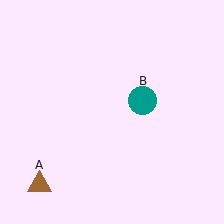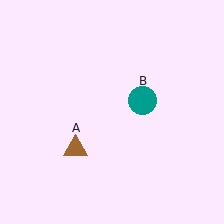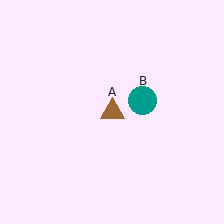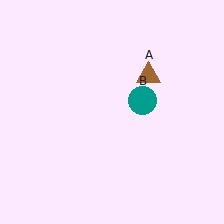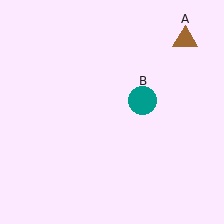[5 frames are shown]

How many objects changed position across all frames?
1 object changed position: brown triangle (object A).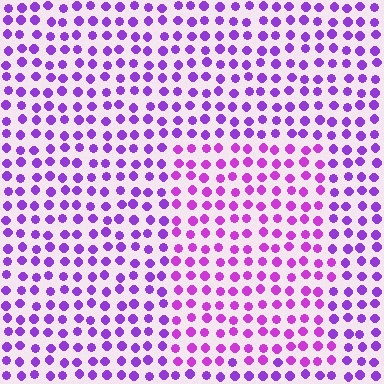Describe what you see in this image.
The image is filled with small purple elements in a uniform arrangement. A rectangle-shaped region is visible where the elements are tinted to a slightly different hue, forming a subtle color boundary.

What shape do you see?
I see a rectangle.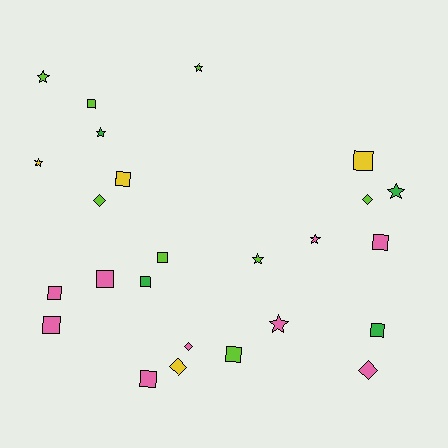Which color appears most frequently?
Pink, with 9 objects.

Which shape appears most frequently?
Square, with 12 objects.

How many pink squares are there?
There are 5 pink squares.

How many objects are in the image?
There are 25 objects.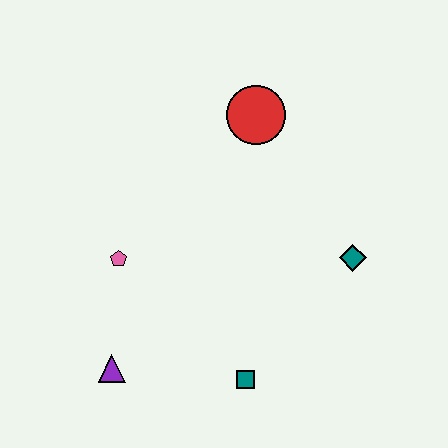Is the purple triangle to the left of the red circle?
Yes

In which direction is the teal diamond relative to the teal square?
The teal diamond is above the teal square.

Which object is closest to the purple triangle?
The pink pentagon is closest to the purple triangle.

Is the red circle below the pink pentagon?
No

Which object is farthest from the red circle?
The purple triangle is farthest from the red circle.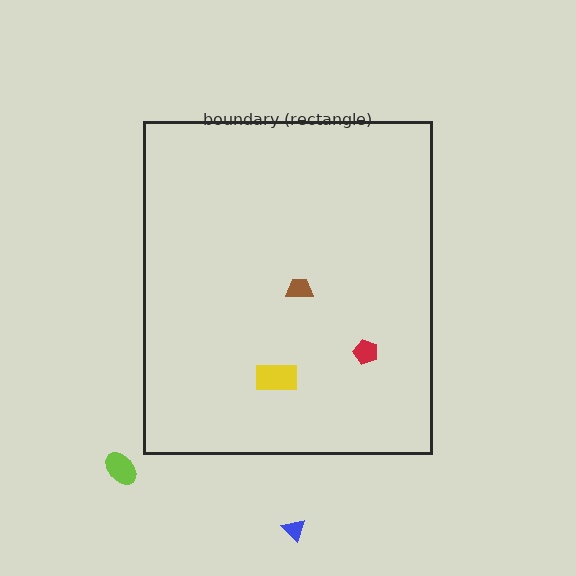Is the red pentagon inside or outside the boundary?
Inside.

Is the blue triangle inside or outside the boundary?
Outside.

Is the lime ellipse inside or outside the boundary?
Outside.